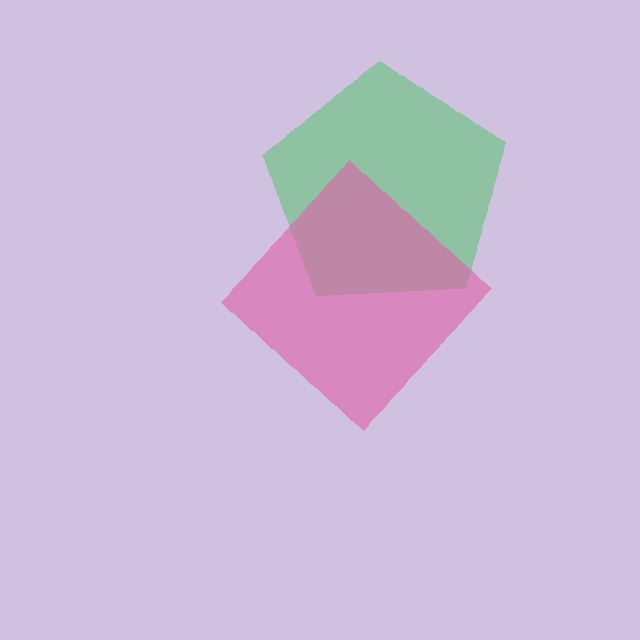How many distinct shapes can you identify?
There are 2 distinct shapes: a green pentagon, a pink diamond.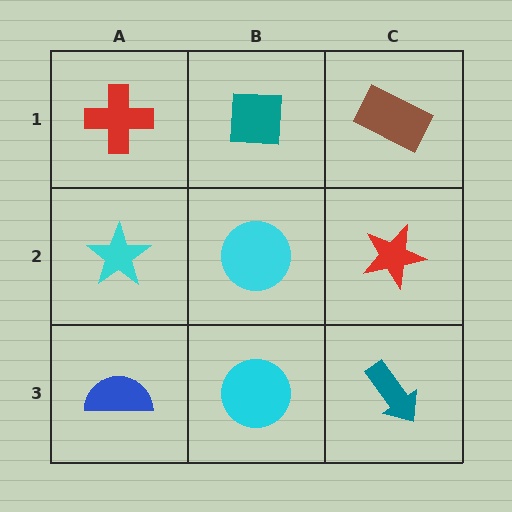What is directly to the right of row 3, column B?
A teal arrow.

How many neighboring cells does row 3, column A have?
2.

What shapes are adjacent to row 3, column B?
A cyan circle (row 2, column B), a blue semicircle (row 3, column A), a teal arrow (row 3, column C).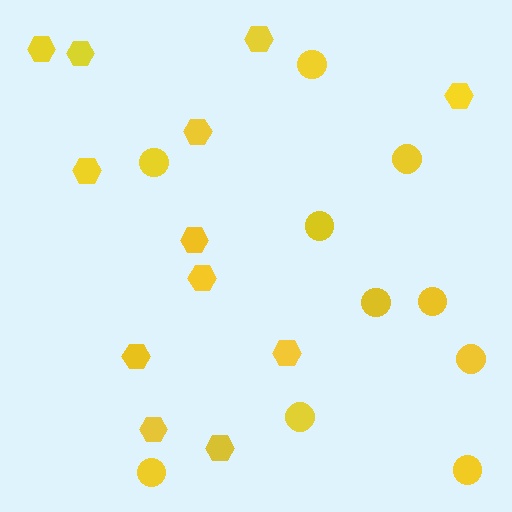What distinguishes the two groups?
There are 2 groups: one group of hexagons (12) and one group of circles (10).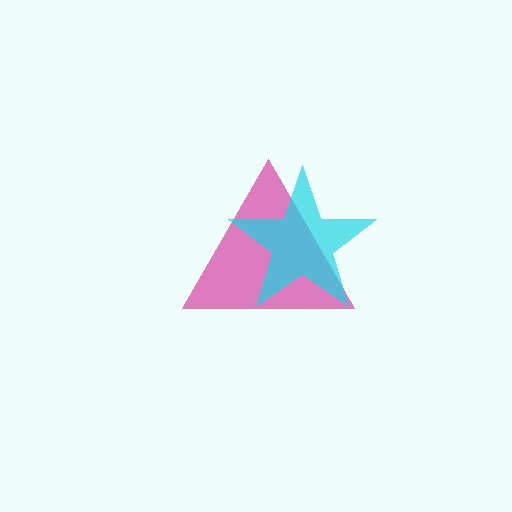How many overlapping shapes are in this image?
There are 2 overlapping shapes in the image.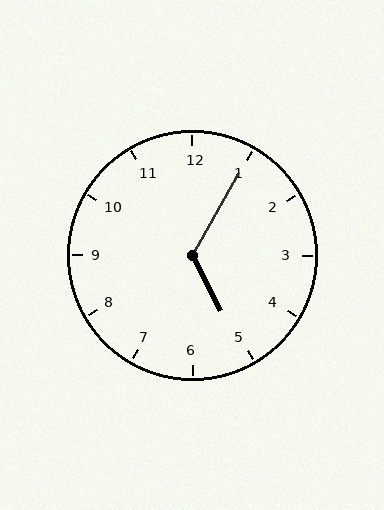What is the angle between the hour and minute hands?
Approximately 122 degrees.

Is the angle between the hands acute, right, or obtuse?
It is obtuse.